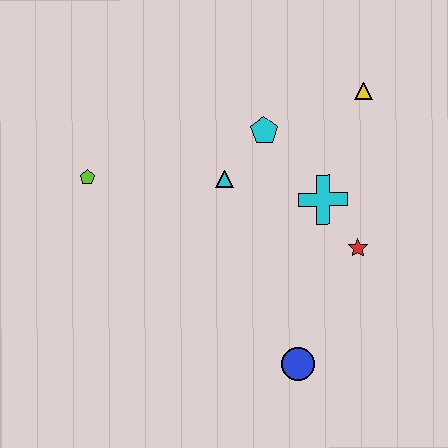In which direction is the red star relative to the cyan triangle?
The red star is to the right of the cyan triangle.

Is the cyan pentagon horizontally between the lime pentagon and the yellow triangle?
Yes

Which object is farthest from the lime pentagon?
The yellow triangle is farthest from the lime pentagon.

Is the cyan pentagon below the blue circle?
No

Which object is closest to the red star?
The cyan cross is closest to the red star.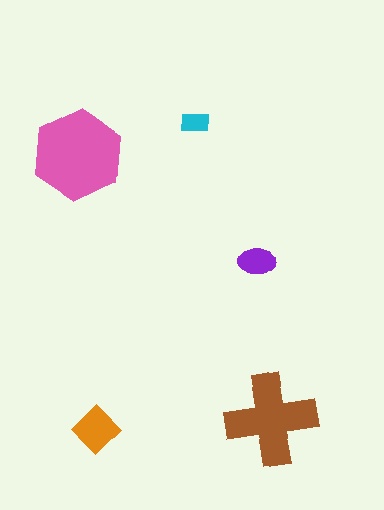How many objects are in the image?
There are 5 objects in the image.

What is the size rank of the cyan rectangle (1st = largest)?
5th.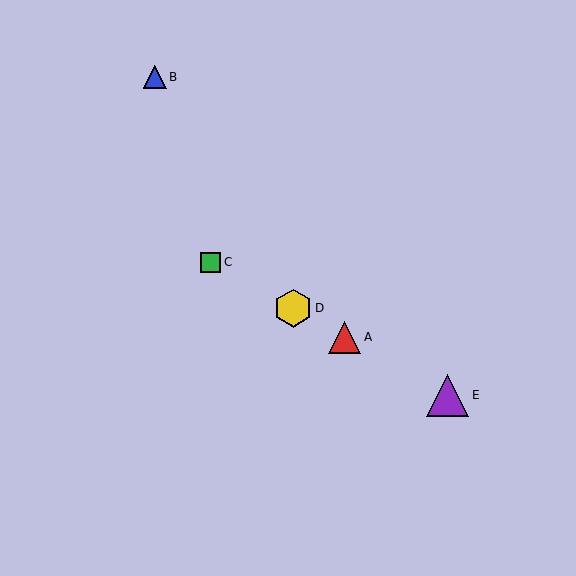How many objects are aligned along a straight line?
4 objects (A, C, D, E) are aligned along a straight line.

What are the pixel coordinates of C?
Object C is at (211, 262).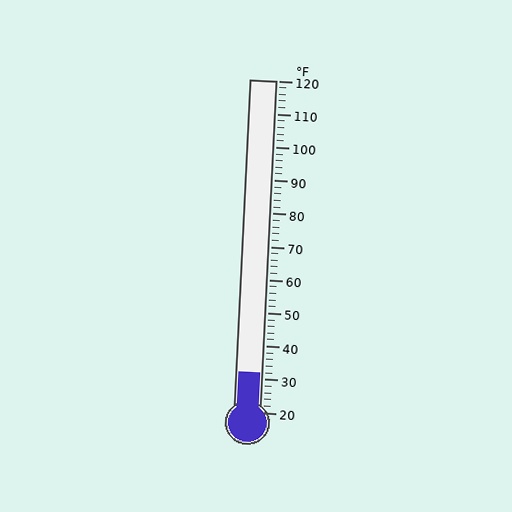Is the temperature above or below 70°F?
The temperature is below 70°F.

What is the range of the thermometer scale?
The thermometer scale ranges from 20°F to 120°F.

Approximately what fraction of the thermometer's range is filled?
The thermometer is filled to approximately 10% of its range.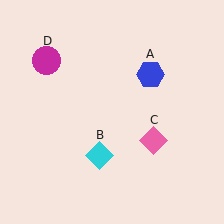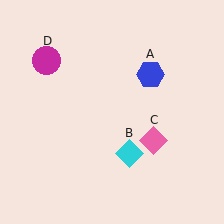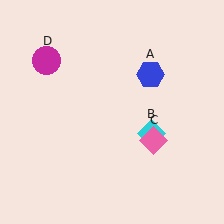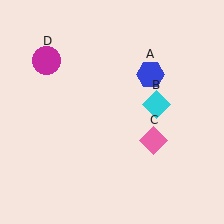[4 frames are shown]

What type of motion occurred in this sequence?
The cyan diamond (object B) rotated counterclockwise around the center of the scene.